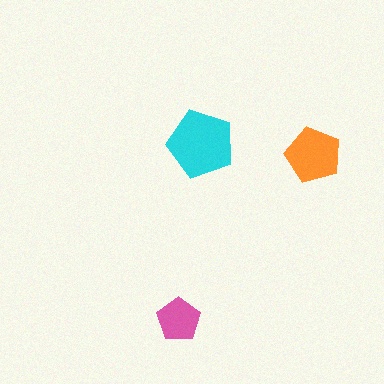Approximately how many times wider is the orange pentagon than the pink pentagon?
About 1.5 times wider.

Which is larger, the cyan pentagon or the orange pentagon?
The cyan one.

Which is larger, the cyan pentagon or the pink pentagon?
The cyan one.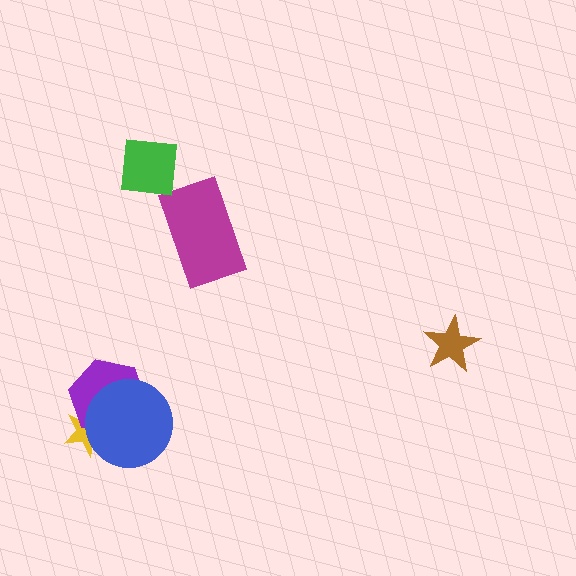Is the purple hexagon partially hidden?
Yes, it is partially covered by another shape.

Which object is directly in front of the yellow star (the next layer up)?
The purple hexagon is directly in front of the yellow star.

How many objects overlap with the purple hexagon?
2 objects overlap with the purple hexagon.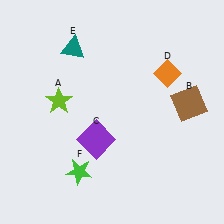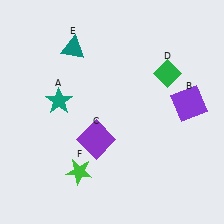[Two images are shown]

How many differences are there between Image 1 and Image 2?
There are 3 differences between the two images.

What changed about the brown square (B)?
In Image 1, B is brown. In Image 2, it changed to purple.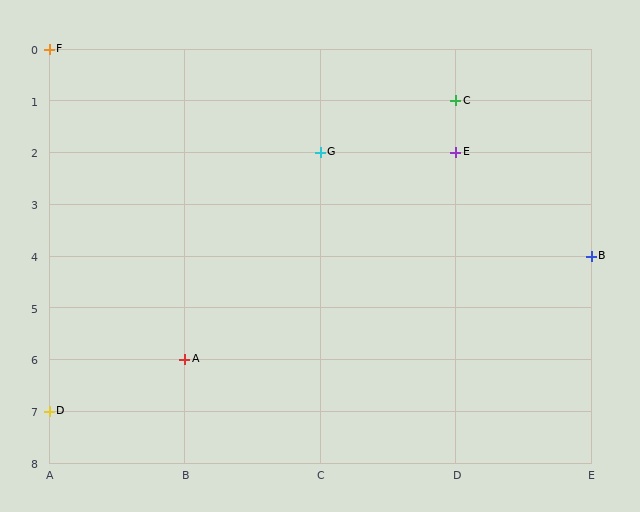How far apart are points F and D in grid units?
Points F and D are 7 rows apart.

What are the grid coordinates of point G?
Point G is at grid coordinates (C, 2).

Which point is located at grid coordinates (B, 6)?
Point A is at (B, 6).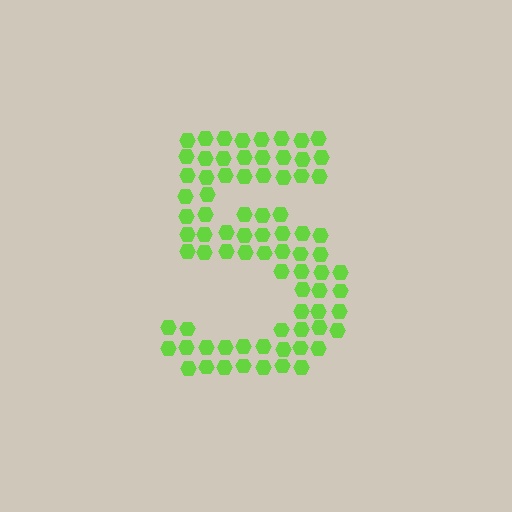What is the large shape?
The large shape is the digit 5.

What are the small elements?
The small elements are hexagons.